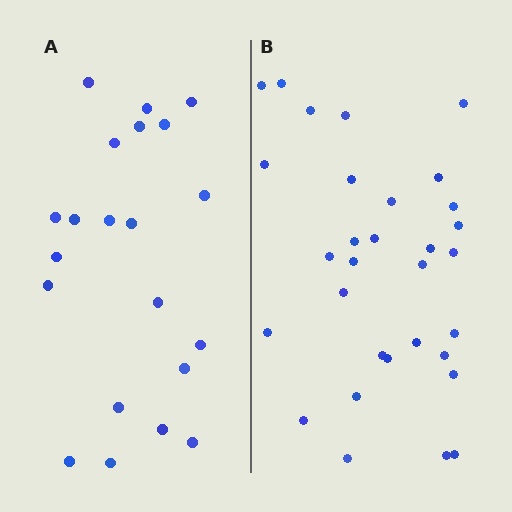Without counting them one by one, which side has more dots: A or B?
Region B (the right region) has more dots.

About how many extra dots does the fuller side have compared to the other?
Region B has roughly 10 or so more dots than region A.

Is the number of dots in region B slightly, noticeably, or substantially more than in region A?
Region B has substantially more. The ratio is roughly 1.5 to 1.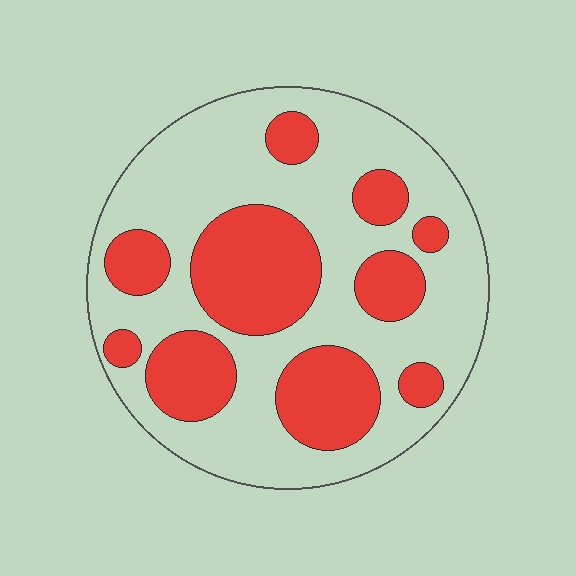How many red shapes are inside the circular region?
10.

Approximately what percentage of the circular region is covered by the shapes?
Approximately 35%.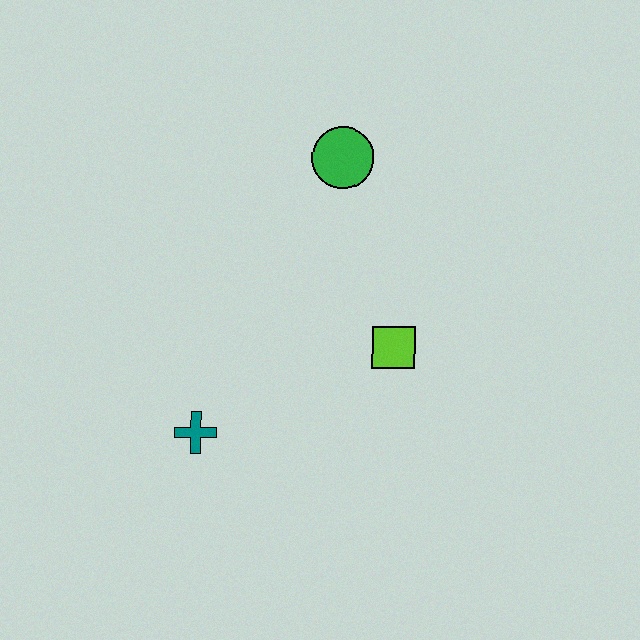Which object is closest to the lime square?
The green circle is closest to the lime square.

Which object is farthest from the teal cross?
The green circle is farthest from the teal cross.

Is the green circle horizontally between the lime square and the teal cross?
Yes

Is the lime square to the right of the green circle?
Yes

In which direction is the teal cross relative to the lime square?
The teal cross is to the left of the lime square.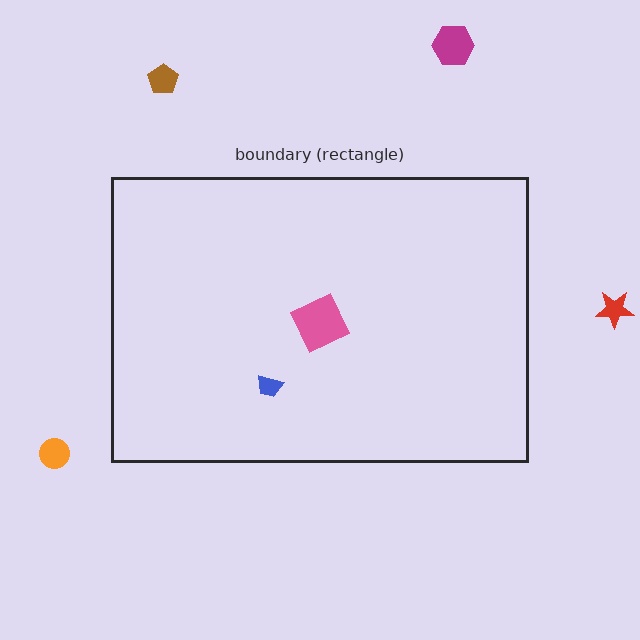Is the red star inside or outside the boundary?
Outside.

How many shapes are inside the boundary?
2 inside, 4 outside.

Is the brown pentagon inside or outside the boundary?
Outside.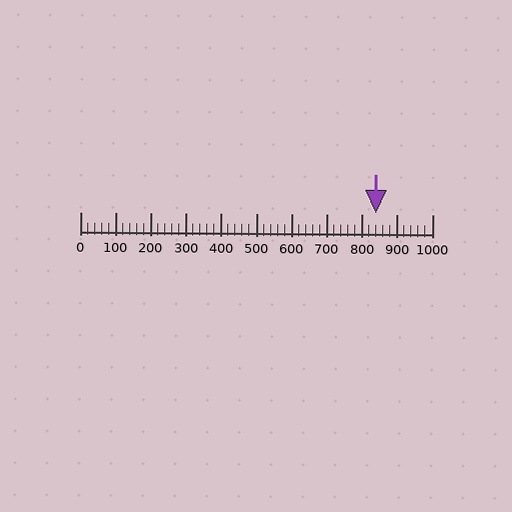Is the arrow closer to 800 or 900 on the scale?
The arrow is closer to 800.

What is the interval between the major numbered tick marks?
The major tick marks are spaced 100 units apart.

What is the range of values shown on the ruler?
The ruler shows values from 0 to 1000.